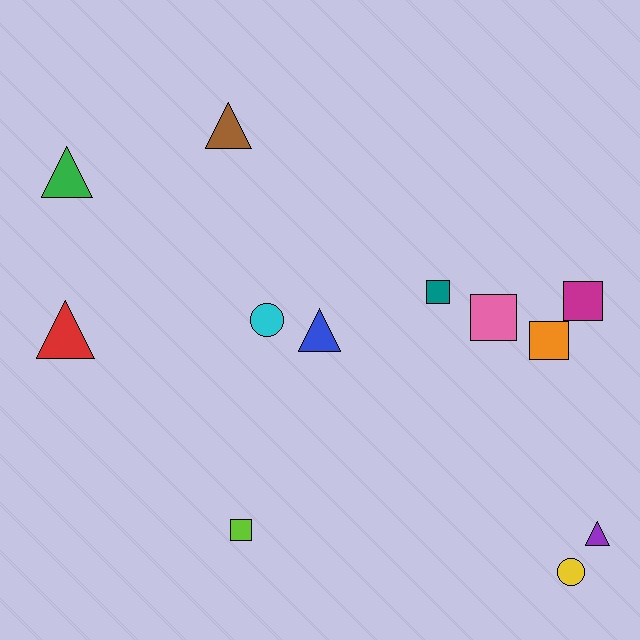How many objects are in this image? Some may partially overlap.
There are 12 objects.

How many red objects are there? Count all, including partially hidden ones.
There is 1 red object.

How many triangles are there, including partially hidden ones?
There are 5 triangles.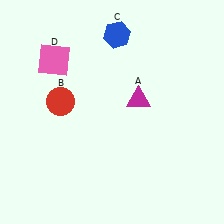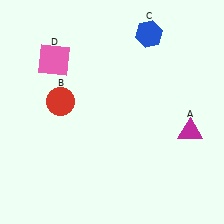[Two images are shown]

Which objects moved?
The objects that moved are: the magenta triangle (A), the blue hexagon (C).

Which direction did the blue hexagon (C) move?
The blue hexagon (C) moved right.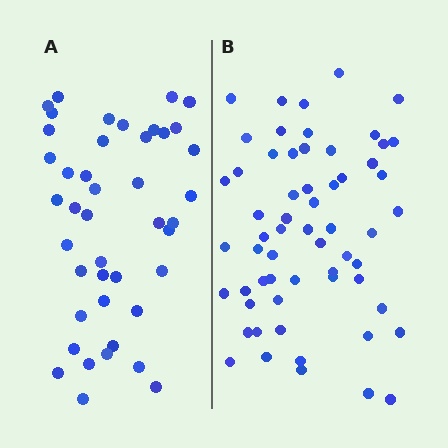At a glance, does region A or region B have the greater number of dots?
Region B (the right region) has more dots.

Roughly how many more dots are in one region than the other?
Region B has approximately 15 more dots than region A.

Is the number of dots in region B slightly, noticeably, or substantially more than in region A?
Region B has noticeably more, but not dramatically so. The ratio is roughly 1.4 to 1.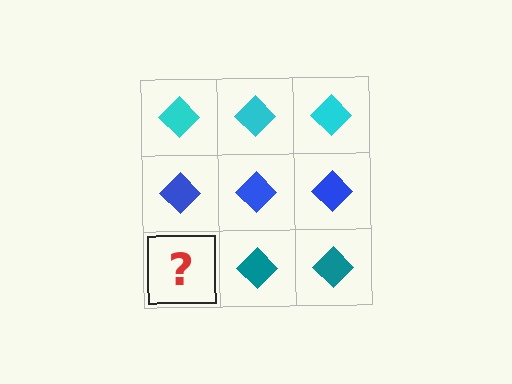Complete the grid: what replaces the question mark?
The question mark should be replaced with a teal diamond.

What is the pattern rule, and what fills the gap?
The rule is that each row has a consistent color. The gap should be filled with a teal diamond.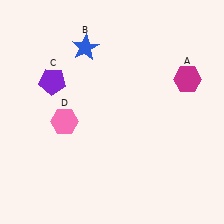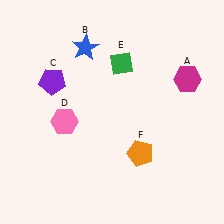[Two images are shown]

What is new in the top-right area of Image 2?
A green diamond (E) was added in the top-right area of Image 2.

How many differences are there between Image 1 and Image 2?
There are 2 differences between the two images.